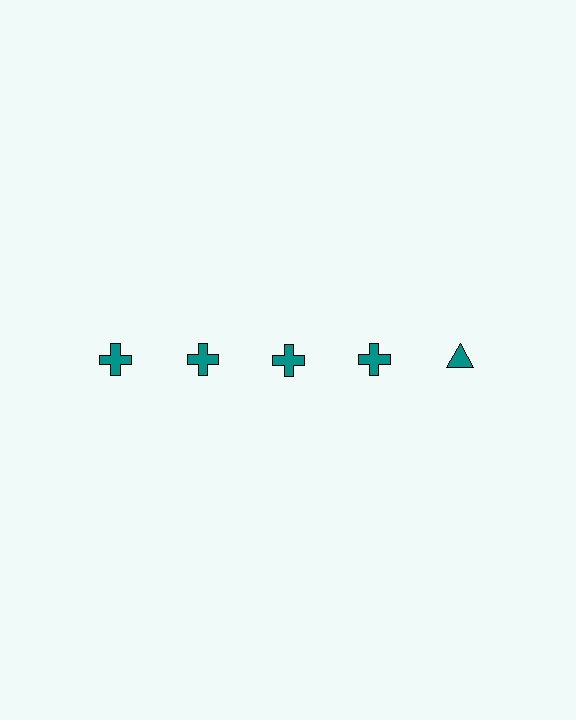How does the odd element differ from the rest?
It has a different shape: triangle instead of cross.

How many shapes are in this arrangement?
There are 5 shapes arranged in a grid pattern.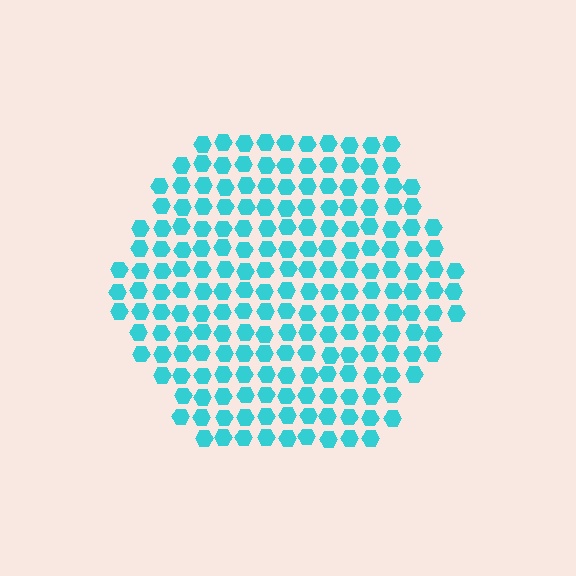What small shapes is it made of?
It is made of small hexagons.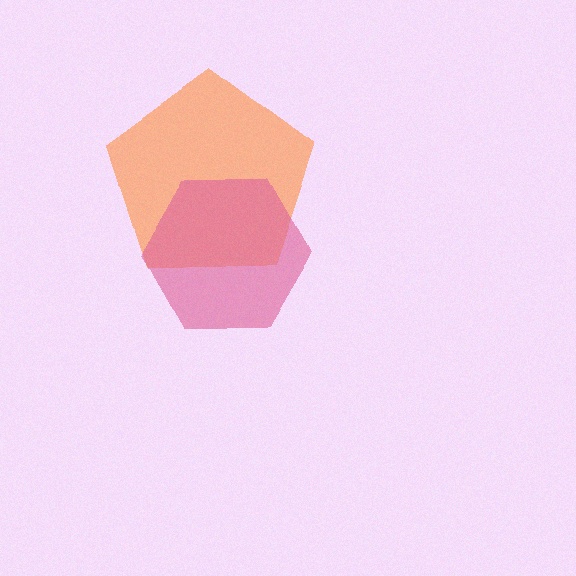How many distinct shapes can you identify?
There are 2 distinct shapes: an orange pentagon, a pink hexagon.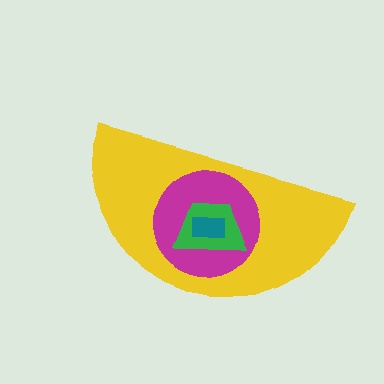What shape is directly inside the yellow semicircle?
The magenta circle.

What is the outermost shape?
The yellow semicircle.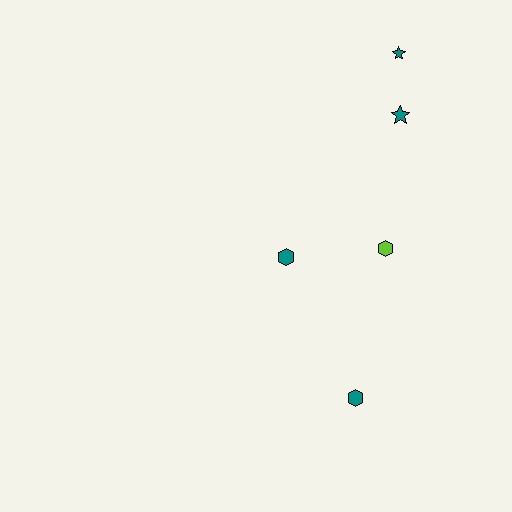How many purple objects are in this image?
There are no purple objects.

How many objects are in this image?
There are 5 objects.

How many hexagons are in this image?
There are 3 hexagons.